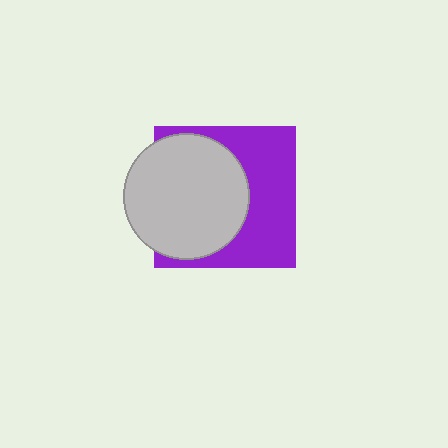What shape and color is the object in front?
The object in front is a light gray circle.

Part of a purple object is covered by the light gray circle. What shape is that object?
It is a square.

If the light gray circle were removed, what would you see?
You would see the complete purple square.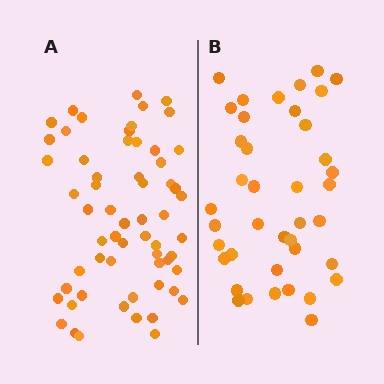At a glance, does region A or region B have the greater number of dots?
Region A (the left region) has more dots.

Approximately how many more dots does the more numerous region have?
Region A has approximately 20 more dots than region B.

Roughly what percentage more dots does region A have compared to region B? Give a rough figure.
About 50% more.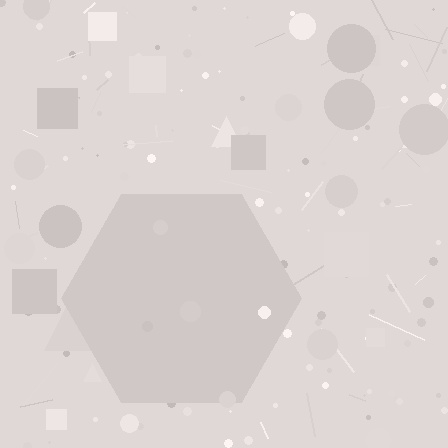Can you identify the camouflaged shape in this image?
The camouflaged shape is a hexagon.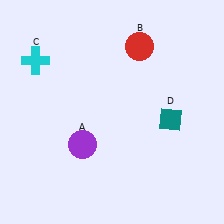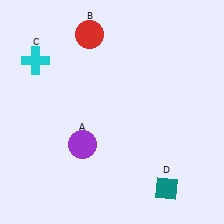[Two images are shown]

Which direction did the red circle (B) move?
The red circle (B) moved left.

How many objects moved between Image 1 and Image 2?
2 objects moved between the two images.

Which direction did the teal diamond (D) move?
The teal diamond (D) moved down.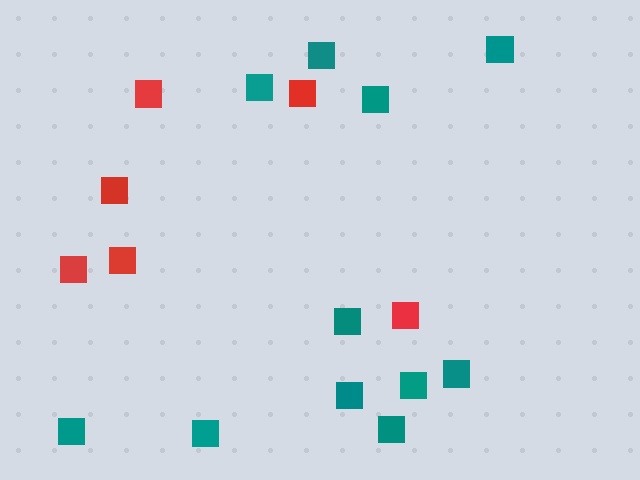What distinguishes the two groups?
There are 2 groups: one group of teal squares (11) and one group of red squares (6).